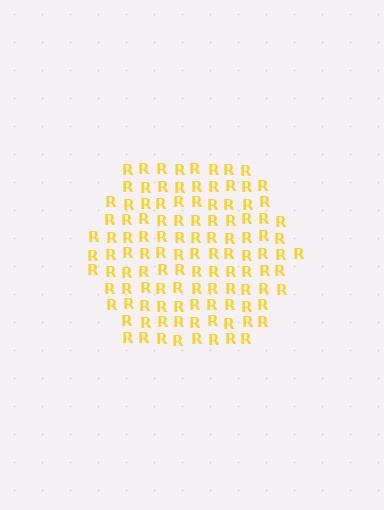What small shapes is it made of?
It is made of small letter R's.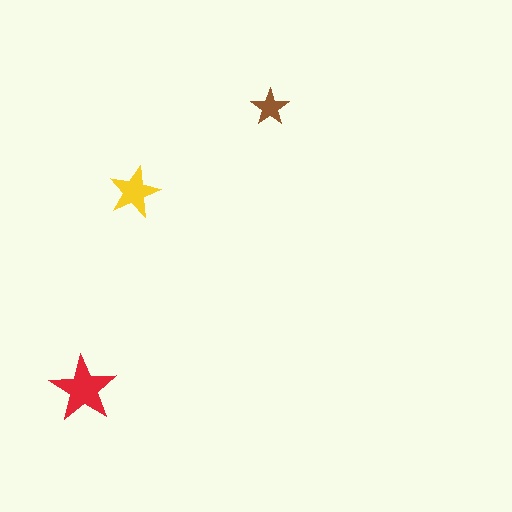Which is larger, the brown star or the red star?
The red one.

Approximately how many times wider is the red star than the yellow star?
About 1.5 times wider.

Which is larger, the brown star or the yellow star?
The yellow one.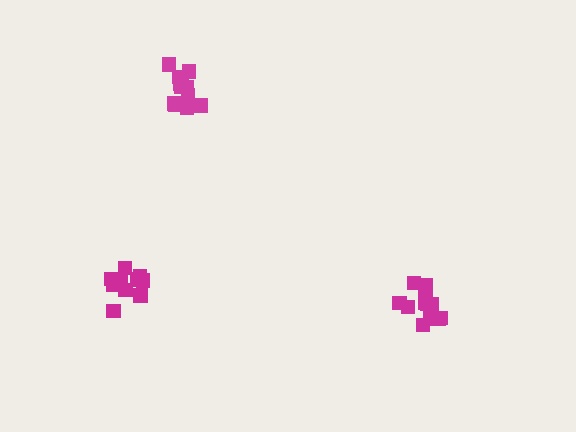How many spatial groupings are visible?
There are 3 spatial groupings.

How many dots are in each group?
Group 1: 11 dots, Group 2: 13 dots, Group 3: 13 dots (37 total).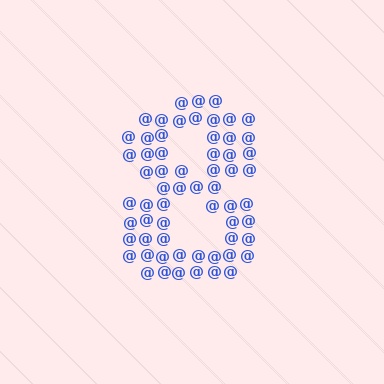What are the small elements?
The small elements are at signs.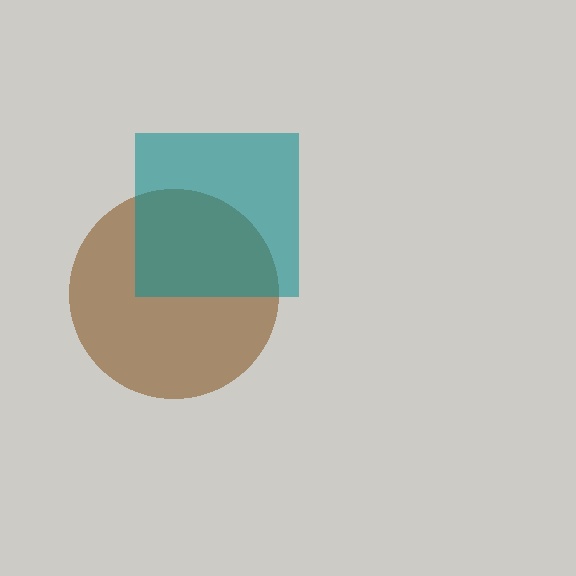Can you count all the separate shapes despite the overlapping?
Yes, there are 2 separate shapes.